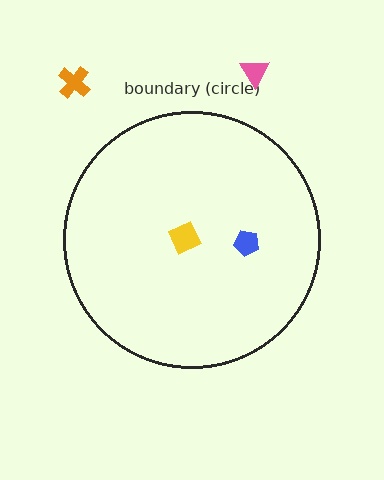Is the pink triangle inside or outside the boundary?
Outside.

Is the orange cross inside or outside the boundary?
Outside.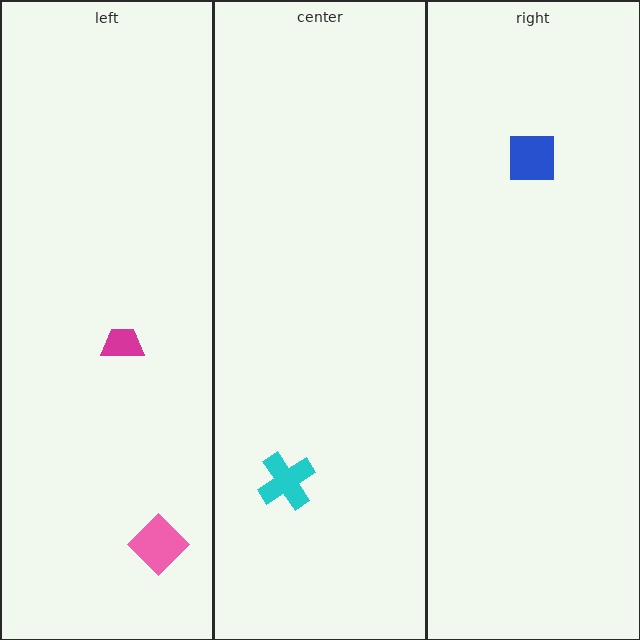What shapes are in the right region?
The blue square.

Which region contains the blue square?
The right region.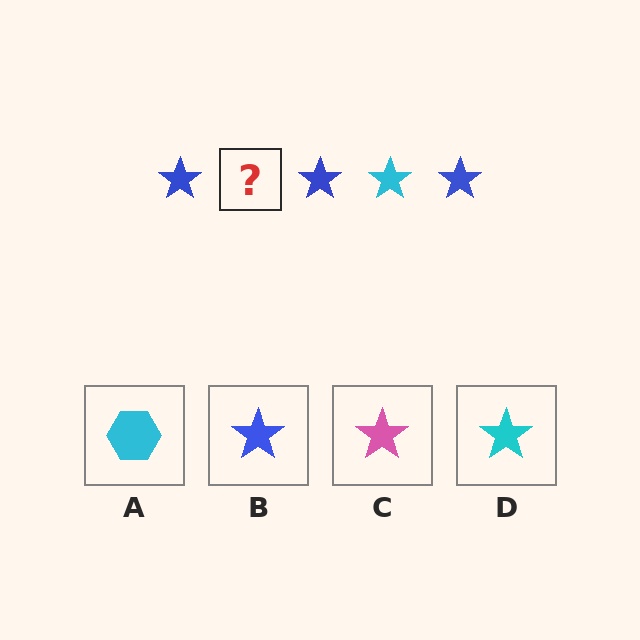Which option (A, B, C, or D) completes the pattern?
D.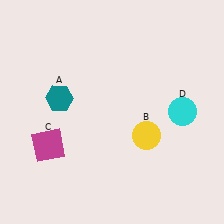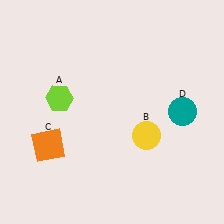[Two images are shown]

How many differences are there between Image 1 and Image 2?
There are 3 differences between the two images.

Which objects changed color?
A changed from teal to lime. C changed from magenta to orange. D changed from cyan to teal.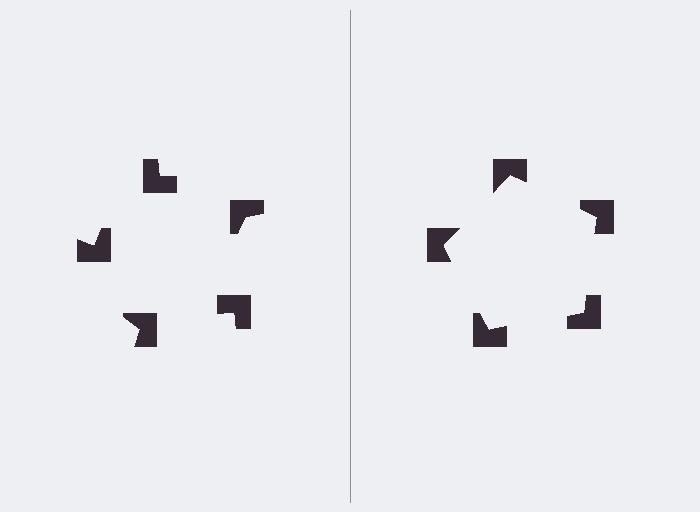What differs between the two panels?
The notched squares are positioned identically on both sides; only the wedge orientations differ. On the right they align to a pentagon; on the left they are misaligned.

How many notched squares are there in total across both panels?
10 — 5 on each side.